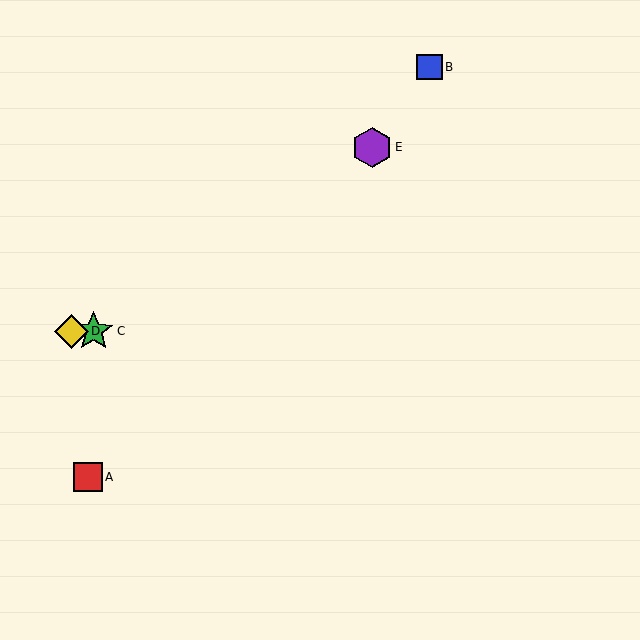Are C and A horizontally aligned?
No, C is at y≈331 and A is at y≈477.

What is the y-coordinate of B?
Object B is at y≈67.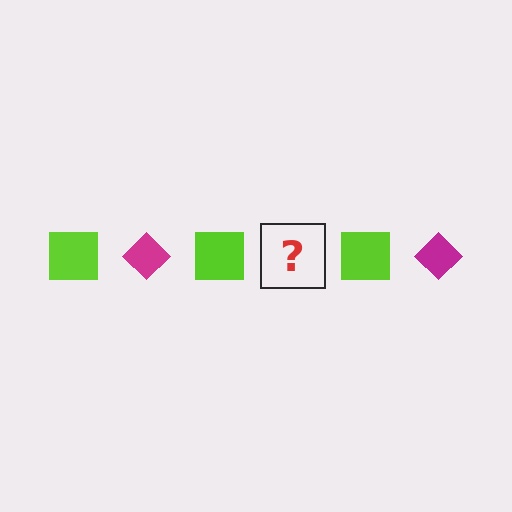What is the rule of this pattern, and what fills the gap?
The rule is that the pattern alternates between lime square and magenta diamond. The gap should be filled with a magenta diamond.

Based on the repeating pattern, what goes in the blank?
The blank should be a magenta diamond.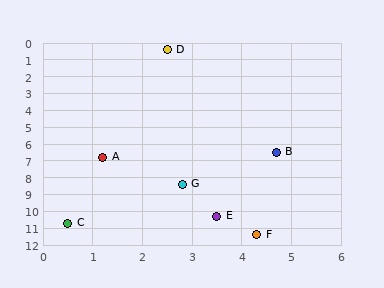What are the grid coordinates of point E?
Point E is at approximately (3.5, 10.3).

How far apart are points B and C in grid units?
Points B and C are about 5.9 grid units apart.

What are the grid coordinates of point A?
Point A is at approximately (1.2, 6.8).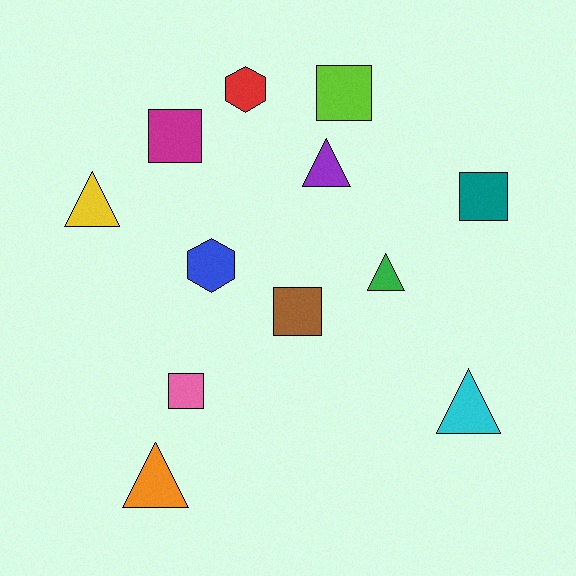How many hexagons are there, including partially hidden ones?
There are 2 hexagons.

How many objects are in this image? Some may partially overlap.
There are 12 objects.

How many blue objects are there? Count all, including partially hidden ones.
There is 1 blue object.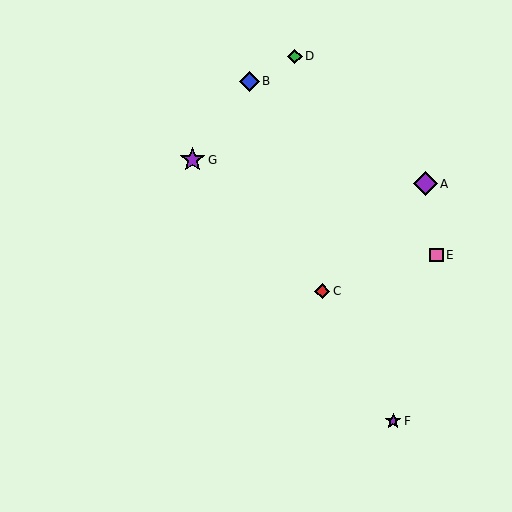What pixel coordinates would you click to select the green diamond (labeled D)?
Click at (295, 57) to select the green diamond D.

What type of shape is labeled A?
Shape A is a purple diamond.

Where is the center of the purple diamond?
The center of the purple diamond is at (425, 184).